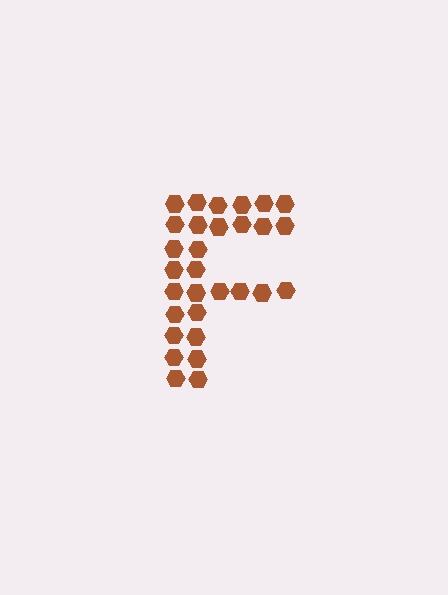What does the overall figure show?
The overall figure shows the letter F.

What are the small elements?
The small elements are hexagons.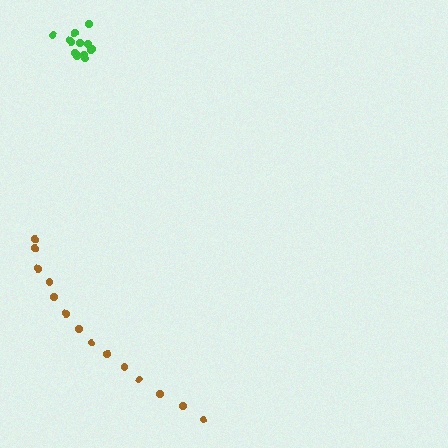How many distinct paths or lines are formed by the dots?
There are 2 distinct paths.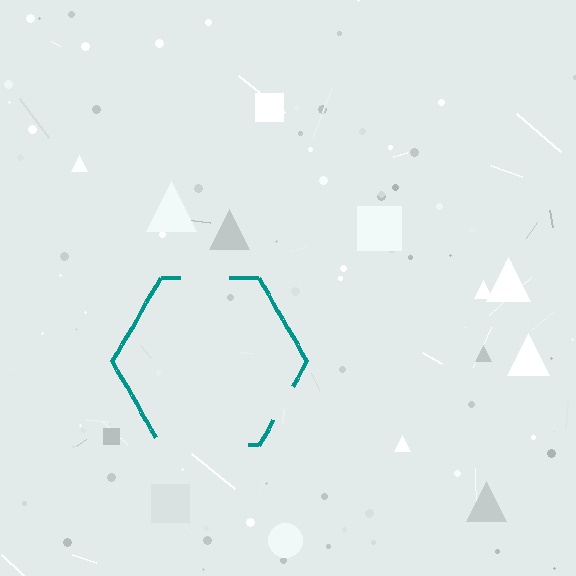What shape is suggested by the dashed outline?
The dashed outline suggests a hexagon.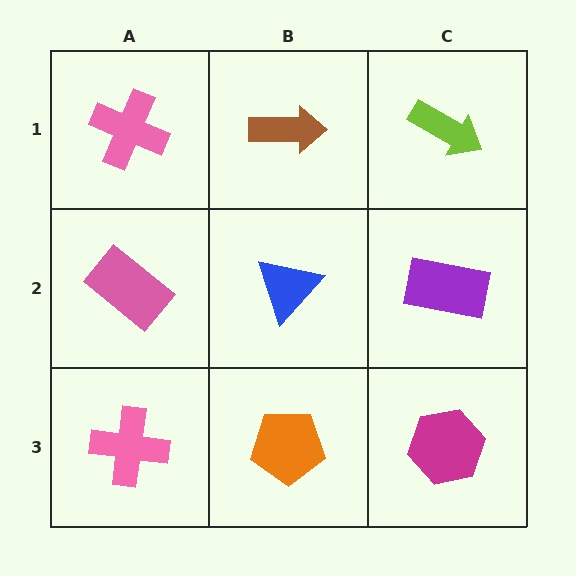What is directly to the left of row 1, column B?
A pink cross.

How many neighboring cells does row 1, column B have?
3.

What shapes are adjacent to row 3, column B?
A blue triangle (row 2, column B), a pink cross (row 3, column A), a magenta hexagon (row 3, column C).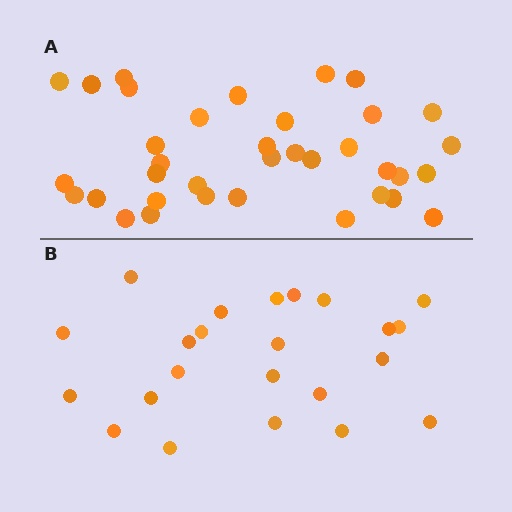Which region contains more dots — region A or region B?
Region A (the top region) has more dots.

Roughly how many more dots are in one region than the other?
Region A has approximately 15 more dots than region B.